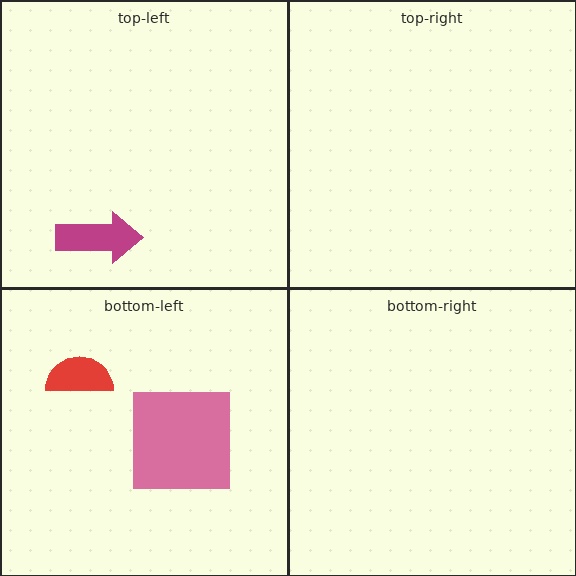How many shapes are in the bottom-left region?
2.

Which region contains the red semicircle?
The bottom-left region.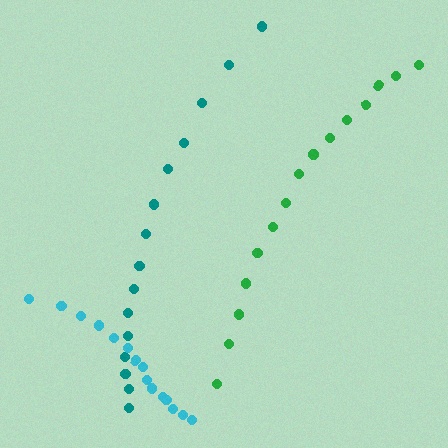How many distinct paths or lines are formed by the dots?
There are 3 distinct paths.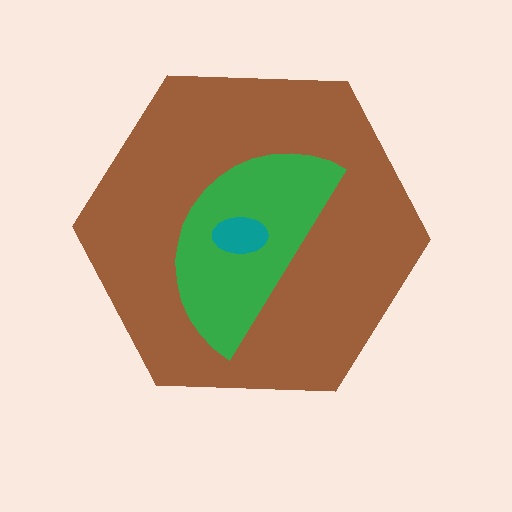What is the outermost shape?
The brown hexagon.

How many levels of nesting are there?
3.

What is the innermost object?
The teal ellipse.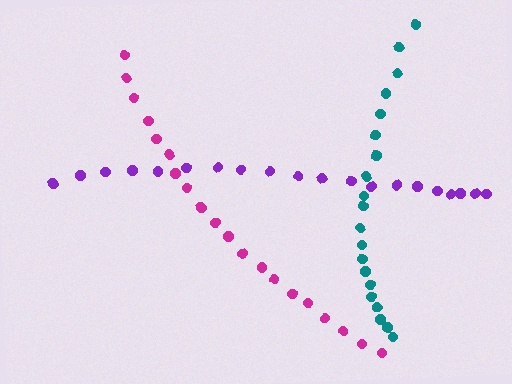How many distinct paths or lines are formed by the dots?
There are 3 distinct paths.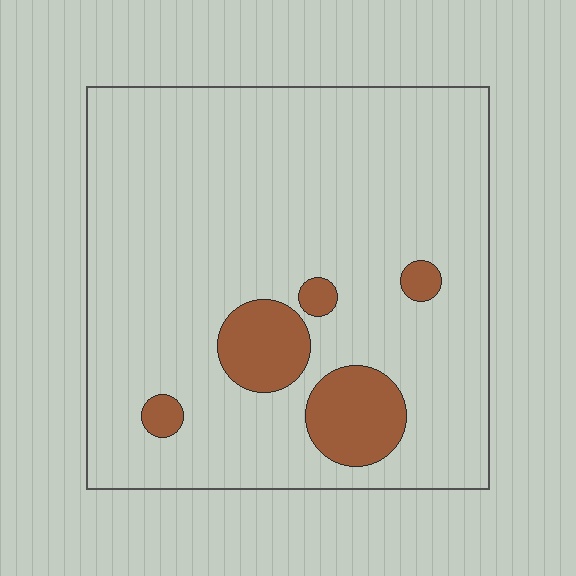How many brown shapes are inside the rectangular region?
5.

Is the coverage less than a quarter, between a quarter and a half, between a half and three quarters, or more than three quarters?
Less than a quarter.